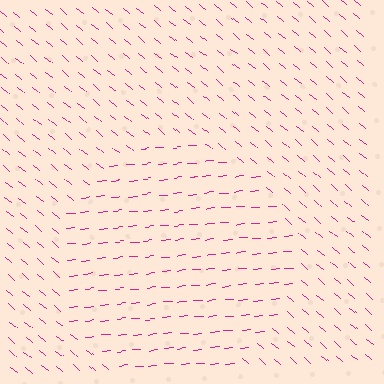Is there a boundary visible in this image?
Yes, there is a texture boundary formed by a change in line orientation.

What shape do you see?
I see a circle.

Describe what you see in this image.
The image is filled with small magenta line segments. A circle region in the image has lines oriented differently from the surrounding lines, creating a visible texture boundary.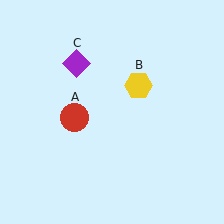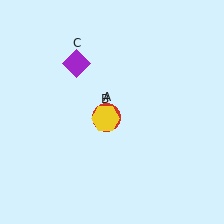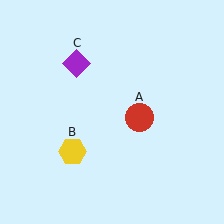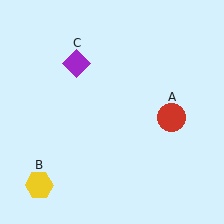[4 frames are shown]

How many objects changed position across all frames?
2 objects changed position: red circle (object A), yellow hexagon (object B).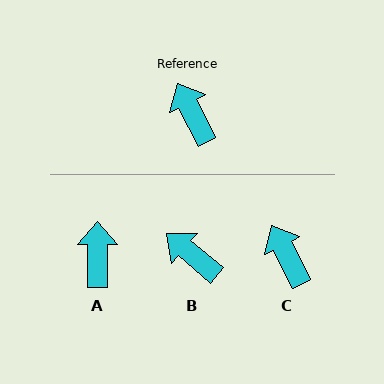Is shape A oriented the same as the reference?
No, it is off by about 27 degrees.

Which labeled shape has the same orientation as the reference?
C.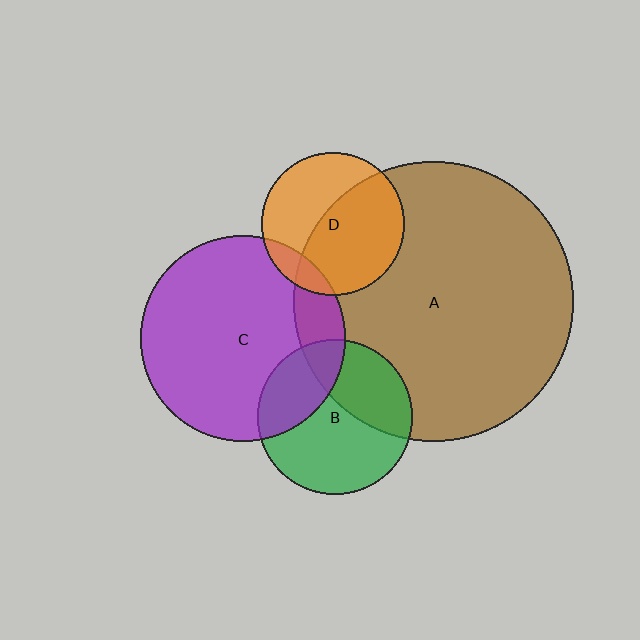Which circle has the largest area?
Circle A (brown).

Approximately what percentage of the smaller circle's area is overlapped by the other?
Approximately 55%.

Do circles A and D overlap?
Yes.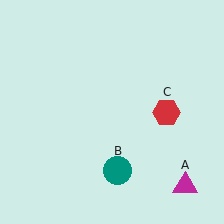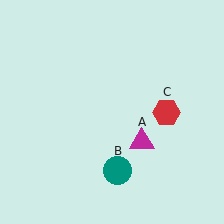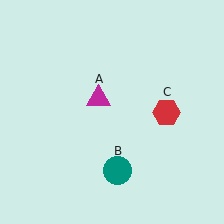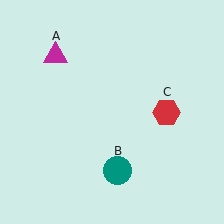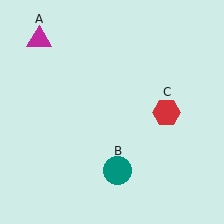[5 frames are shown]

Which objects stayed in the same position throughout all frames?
Teal circle (object B) and red hexagon (object C) remained stationary.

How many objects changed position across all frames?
1 object changed position: magenta triangle (object A).